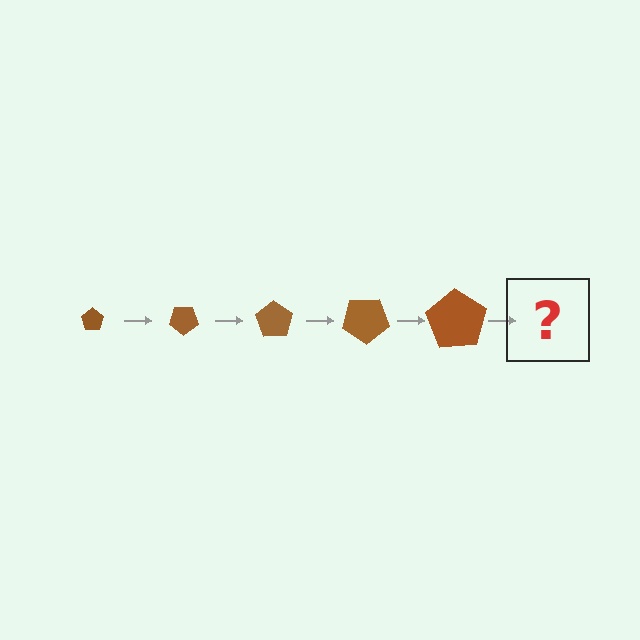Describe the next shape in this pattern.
It should be a pentagon, larger than the previous one and rotated 175 degrees from the start.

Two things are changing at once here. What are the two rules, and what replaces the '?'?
The two rules are that the pentagon grows larger each step and it rotates 35 degrees each step. The '?' should be a pentagon, larger than the previous one and rotated 175 degrees from the start.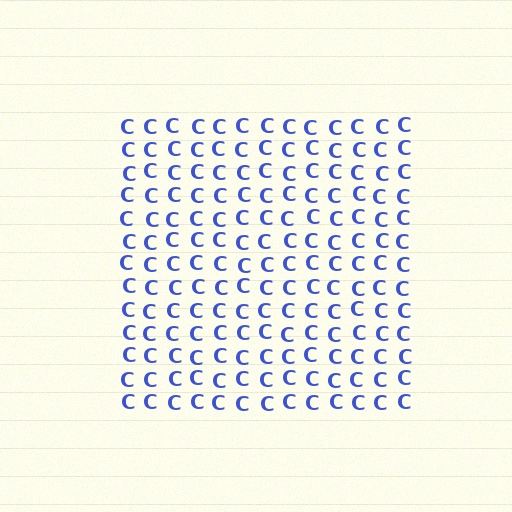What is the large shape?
The large shape is a square.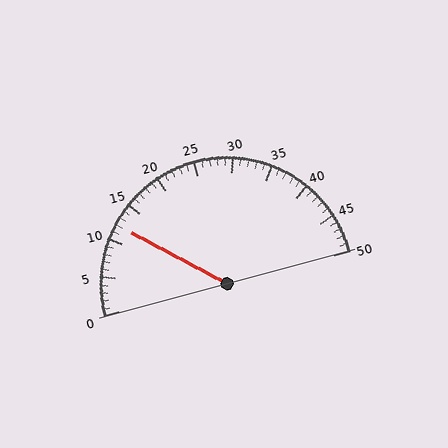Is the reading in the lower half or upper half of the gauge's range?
The reading is in the lower half of the range (0 to 50).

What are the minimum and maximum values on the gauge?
The gauge ranges from 0 to 50.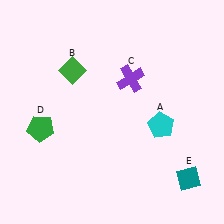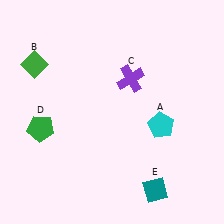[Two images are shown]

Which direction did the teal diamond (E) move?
The teal diamond (E) moved left.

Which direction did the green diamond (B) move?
The green diamond (B) moved left.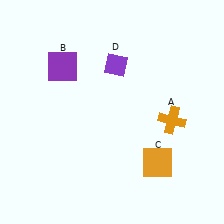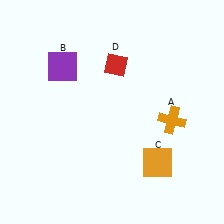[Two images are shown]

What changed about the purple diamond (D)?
In Image 1, D is purple. In Image 2, it changed to red.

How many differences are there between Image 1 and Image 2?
There is 1 difference between the two images.